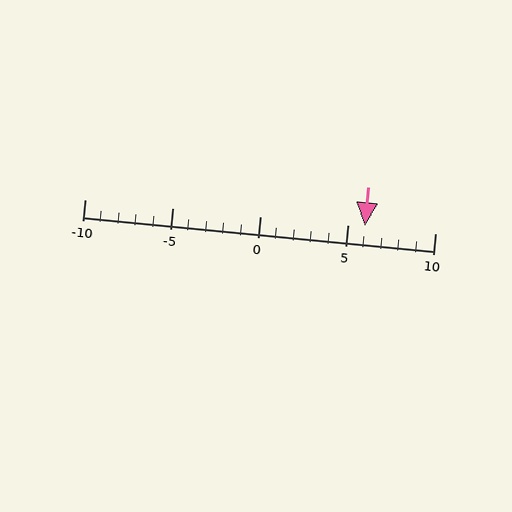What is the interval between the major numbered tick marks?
The major tick marks are spaced 5 units apart.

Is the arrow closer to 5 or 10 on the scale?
The arrow is closer to 5.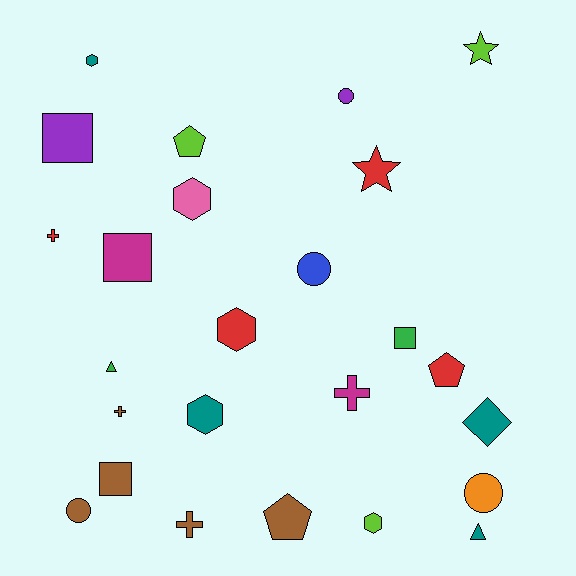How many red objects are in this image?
There are 4 red objects.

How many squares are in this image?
There are 4 squares.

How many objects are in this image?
There are 25 objects.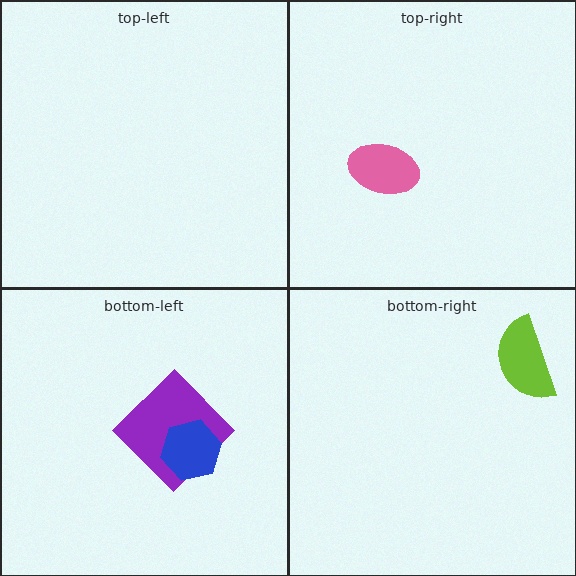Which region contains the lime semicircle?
The bottom-right region.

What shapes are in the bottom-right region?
The lime semicircle.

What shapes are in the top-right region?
The pink ellipse.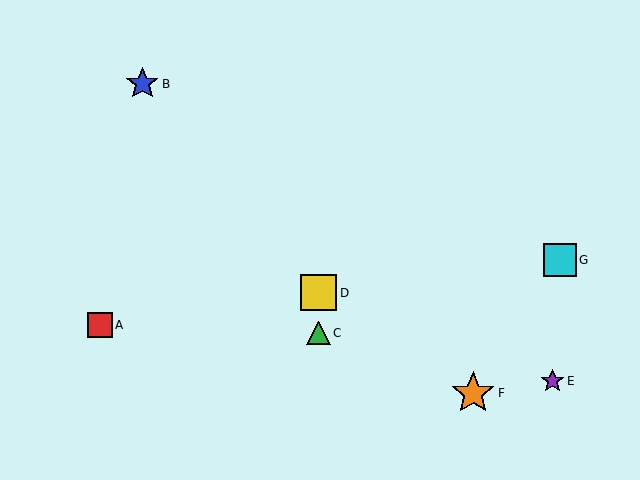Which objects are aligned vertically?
Objects C, D are aligned vertically.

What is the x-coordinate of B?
Object B is at x≈142.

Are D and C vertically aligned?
Yes, both are at x≈319.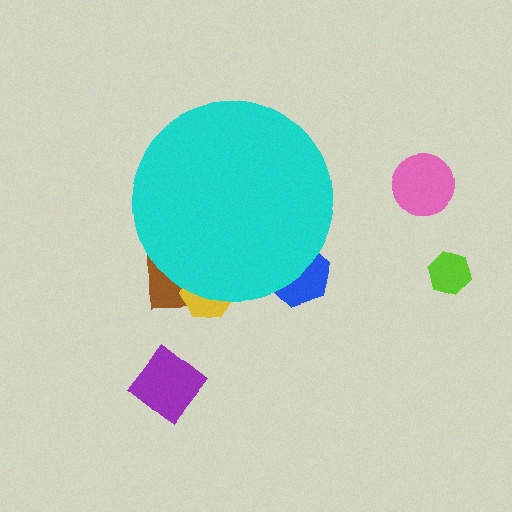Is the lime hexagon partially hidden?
No, the lime hexagon is fully visible.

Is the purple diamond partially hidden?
No, the purple diamond is fully visible.